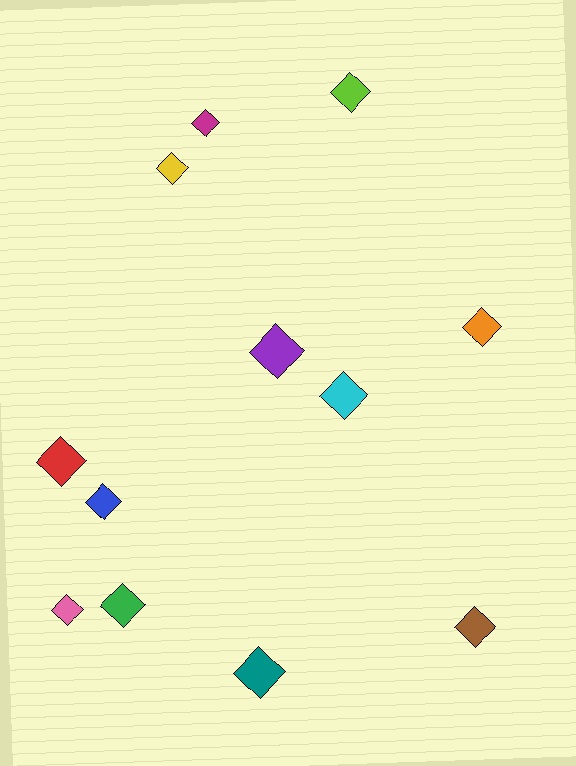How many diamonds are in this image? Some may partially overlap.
There are 12 diamonds.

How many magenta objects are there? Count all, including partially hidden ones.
There is 1 magenta object.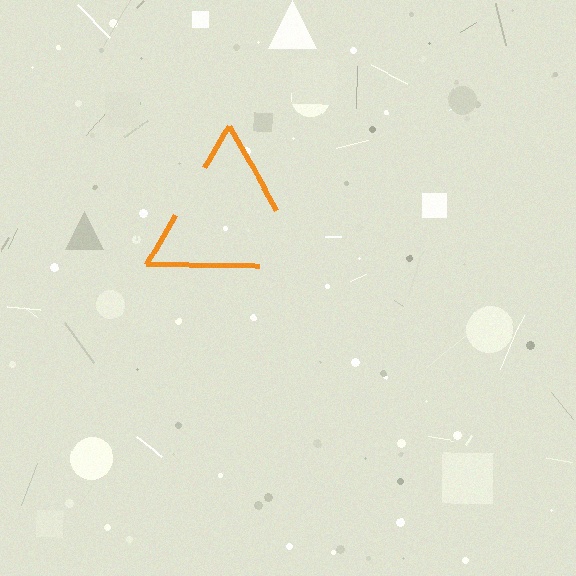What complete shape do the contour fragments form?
The contour fragments form a triangle.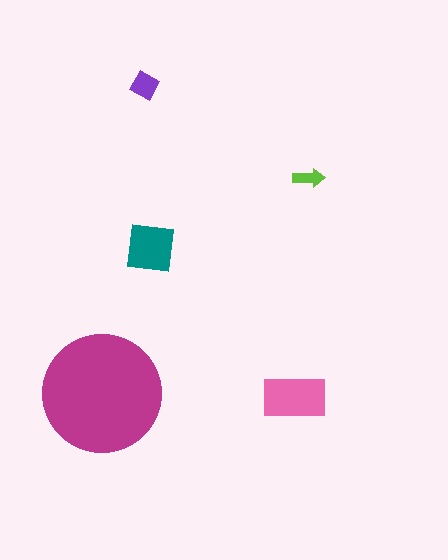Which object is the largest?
The magenta circle.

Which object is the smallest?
The lime arrow.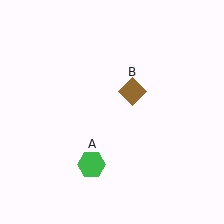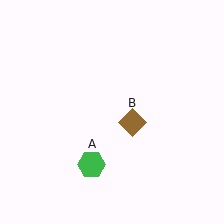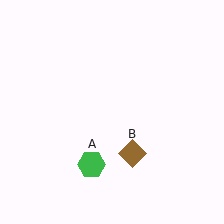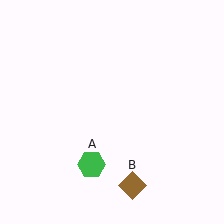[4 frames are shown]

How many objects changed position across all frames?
1 object changed position: brown diamond (object B).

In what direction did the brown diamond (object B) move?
The brown diamond (object B) moved down.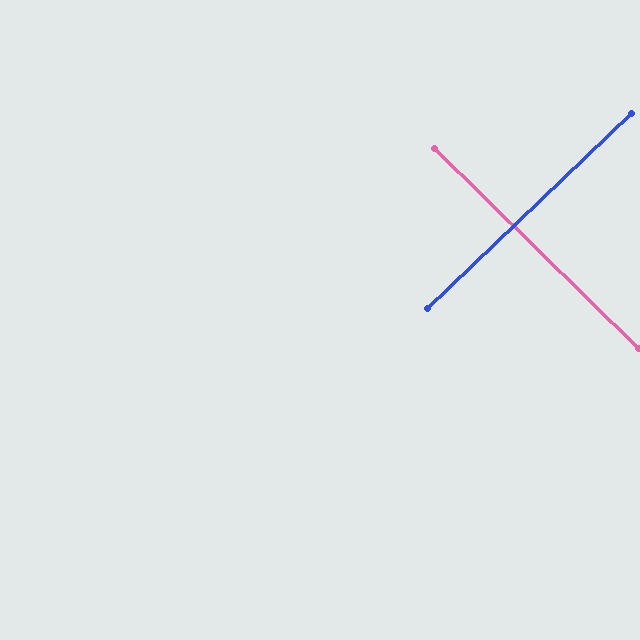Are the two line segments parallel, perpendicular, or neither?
Perpendicular — they meet at approximately 88°.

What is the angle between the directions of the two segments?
Approximately 88 degrees.